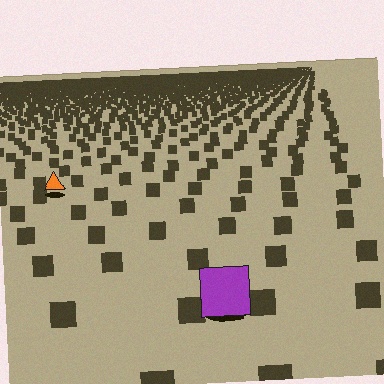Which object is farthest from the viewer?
The orange triangle is farthest from the viewer. It appears smaller and the ground texture around it is denser.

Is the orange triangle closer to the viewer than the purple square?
No. The purple square is closer — you can tell from the texture gradient: the ground texture is coarser near it.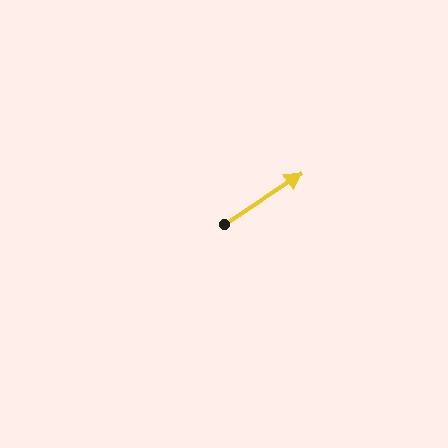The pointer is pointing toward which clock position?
Roughly 2 o'clock.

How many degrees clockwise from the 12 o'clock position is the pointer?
Approximately 57 degrees.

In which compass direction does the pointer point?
Northeast.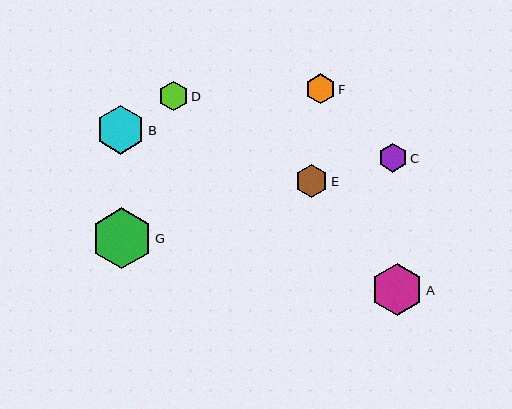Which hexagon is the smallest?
Hexagon C is the smallest with a size of approximately 29 pixels.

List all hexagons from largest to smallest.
From largest to smallest: G, A, B, E, F, D, C.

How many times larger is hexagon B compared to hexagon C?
Hexagon B is approximately 1.7 times the size of hexagon C.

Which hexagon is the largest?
Hexagon G is the largest with a size of approximately 61 pixels.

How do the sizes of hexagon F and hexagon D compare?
Hexagon F and hexagon D are approximately the same size.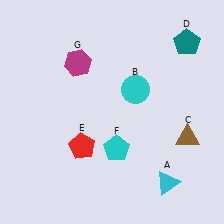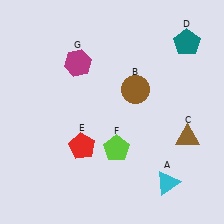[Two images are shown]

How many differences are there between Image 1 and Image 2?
There are 2 differences between the two images.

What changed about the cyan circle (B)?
In Image 1, B is cyan. In Image 2, it changed to brown.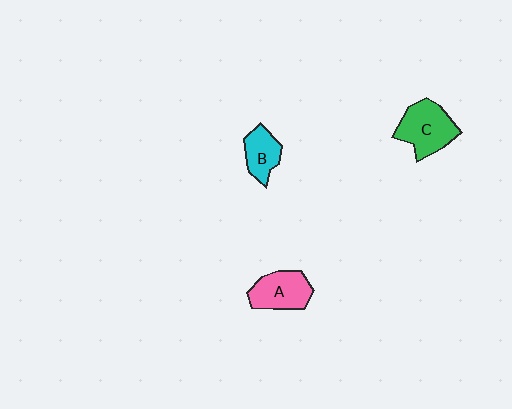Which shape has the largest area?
Shape C (green).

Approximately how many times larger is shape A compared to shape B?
Approximately 1.3 times.